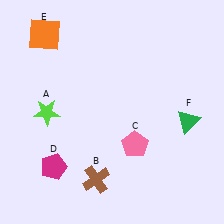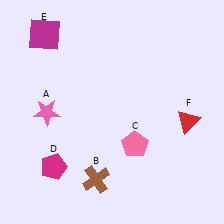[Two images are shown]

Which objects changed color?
A changed from lime to pink. E changed from orange to magenta. F changed from green to red.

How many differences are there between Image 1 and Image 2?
There are 3 differences between the two images.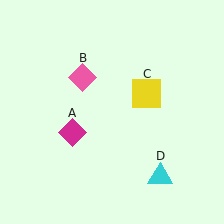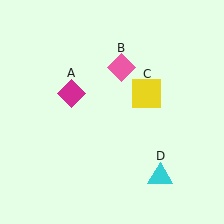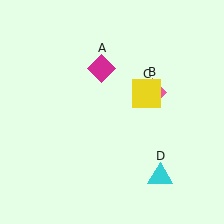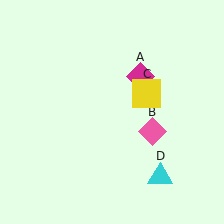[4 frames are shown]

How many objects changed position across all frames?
2 objects changed position: magenta diamond (object A), pink diamond (object B).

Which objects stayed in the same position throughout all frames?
Yellow square (object C) and cyan triangle (object D) remained stationary.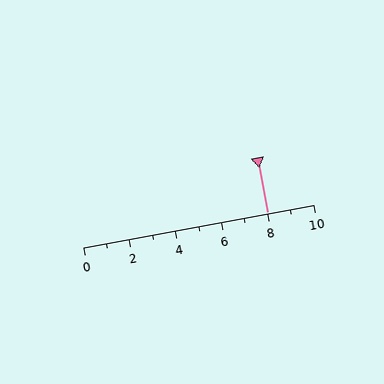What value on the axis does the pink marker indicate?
The marker indicates approximately 8.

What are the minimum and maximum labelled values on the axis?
The axis runs from 0 to 10.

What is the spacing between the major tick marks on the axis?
The major ticks are spaced 2 apart.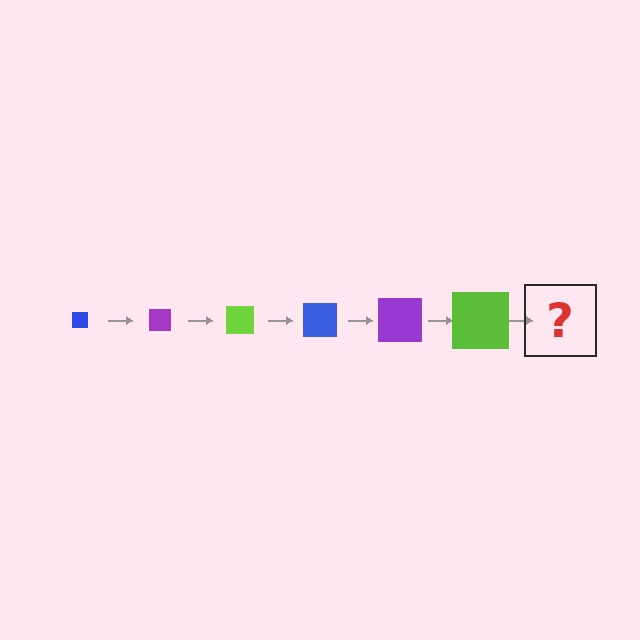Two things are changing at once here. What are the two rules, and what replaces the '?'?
The two rules are that the square grows larger each step and the color cycles through blue, purple, and lime. The '?' should be a blue square, larger than the previous one.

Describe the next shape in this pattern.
It should be a blue square, larger than the previous one.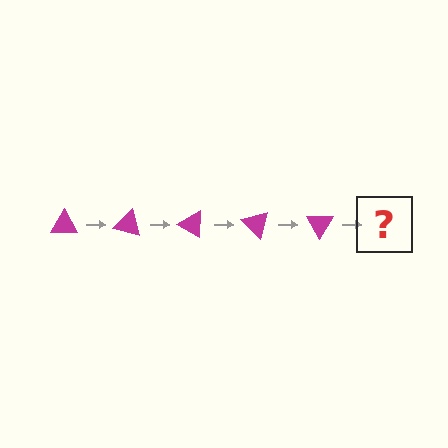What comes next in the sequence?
The next element should be a magenta triangle rotated 75 degrees.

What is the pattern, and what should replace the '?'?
The pattern is that the triangle rotates 15 degrees each step. The '?' should be a magenta triangle rotated 75 degrees.